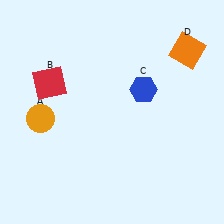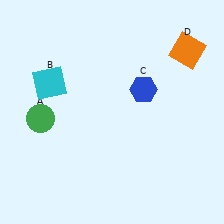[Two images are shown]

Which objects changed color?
A changed from orange to green. B changed from red to cyan.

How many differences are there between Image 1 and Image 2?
There are 2 differences between the two images.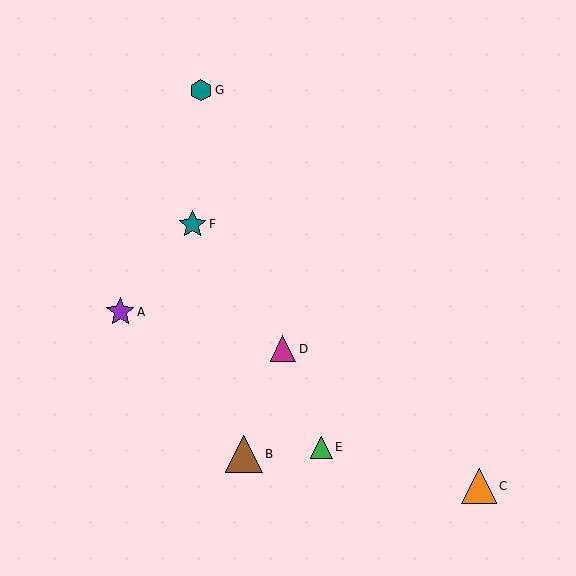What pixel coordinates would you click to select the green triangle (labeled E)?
Click at (321, 447) to select the green triangle E.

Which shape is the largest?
The brown triangle (labeled B) is the largest.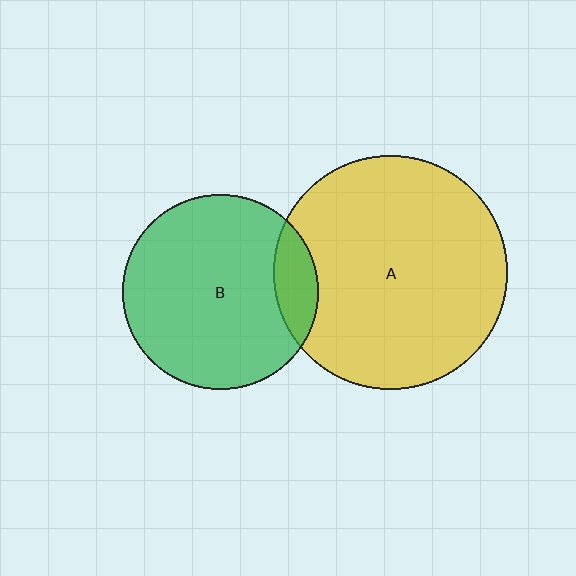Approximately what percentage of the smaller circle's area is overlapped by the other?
Approximately 15%.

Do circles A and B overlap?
Yes.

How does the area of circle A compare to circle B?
Approximately 1.4 times.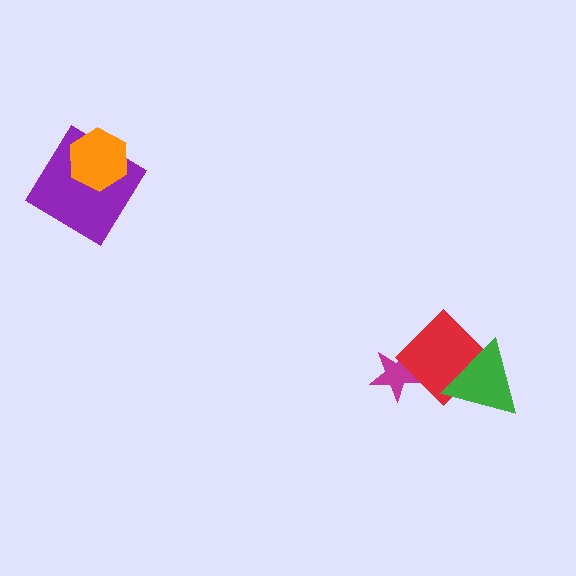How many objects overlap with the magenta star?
1 object overlaps with the magenta star.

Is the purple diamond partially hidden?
Yes, it is partially covered by another shape.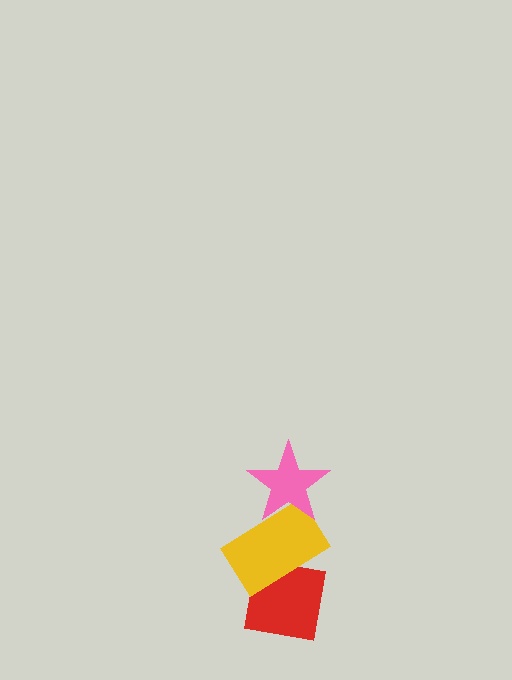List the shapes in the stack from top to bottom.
From top to bottom: the pink star, the yellow rectangle, the red square.